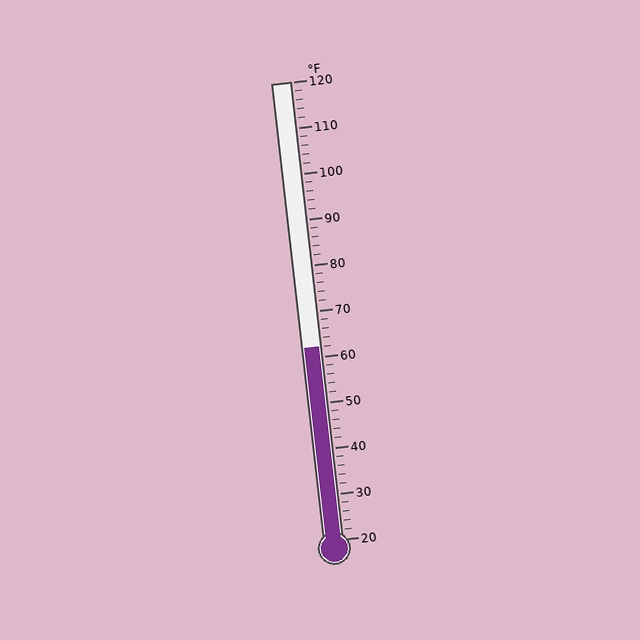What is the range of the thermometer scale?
The thermometer scale ranges from 20°F to 120°F.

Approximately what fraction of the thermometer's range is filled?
The thermometer is filled to approximately 40% of its range.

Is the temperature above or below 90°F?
The temperature is below 90°F.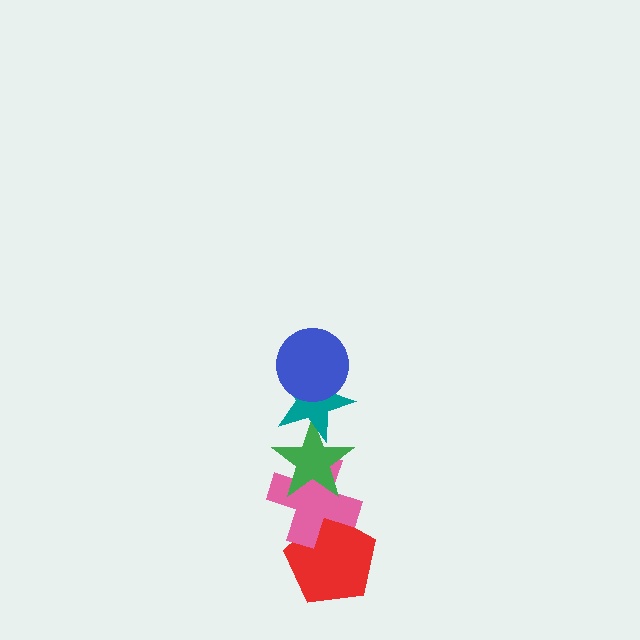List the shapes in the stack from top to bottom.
From top to bottom: the blue circle, the teal star, the green star, the pink cross, the red pentagon.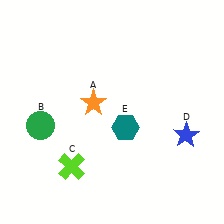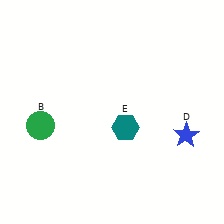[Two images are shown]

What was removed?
The lime cross (C), the orange star (A) were removed in Image 2.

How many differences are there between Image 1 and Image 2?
There are 2 differences between the two images.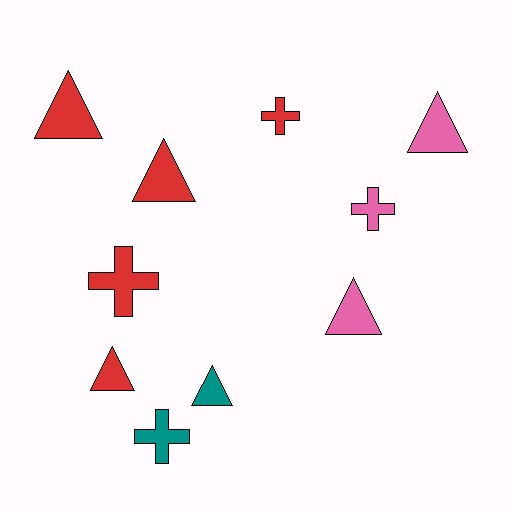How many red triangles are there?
There are 3 red triangles.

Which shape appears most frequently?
Triangle, with 6 objects.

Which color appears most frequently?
Red, with 5 objects.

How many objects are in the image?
There are 10 objects.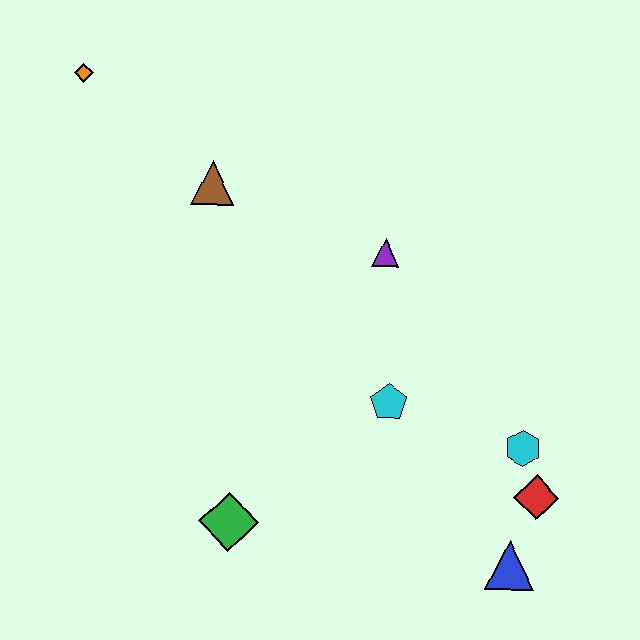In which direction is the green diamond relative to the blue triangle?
The green diamond is to the left of the blue triangle.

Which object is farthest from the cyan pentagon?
The orange diamond is farthest from the cyan pentagon.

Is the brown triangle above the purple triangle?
Yes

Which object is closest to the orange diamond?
The brown triangle is closest to the orange diamond.